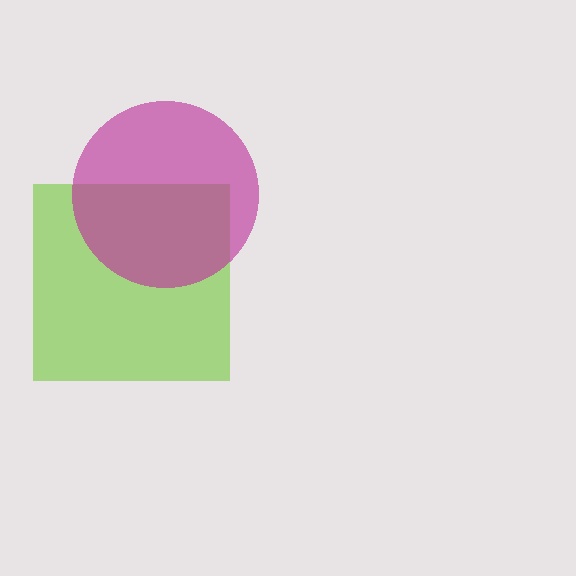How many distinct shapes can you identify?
There are 2 distinct shapes: a lime square, a magenta circle.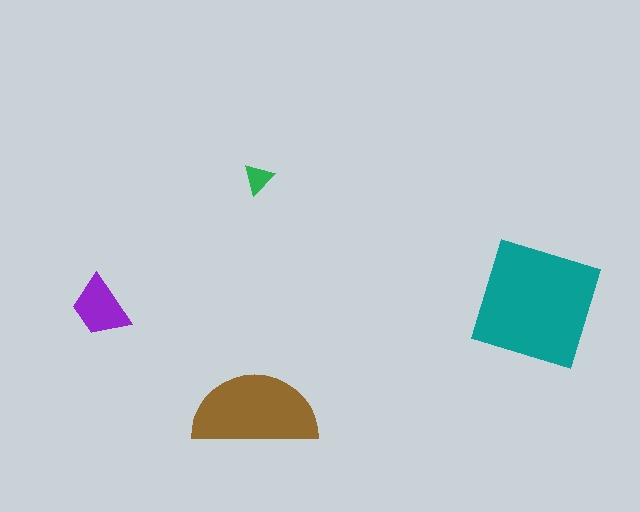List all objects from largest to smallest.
The teal square, the brown semicircle, the purple trapezoid, the green triangle.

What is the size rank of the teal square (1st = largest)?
1st.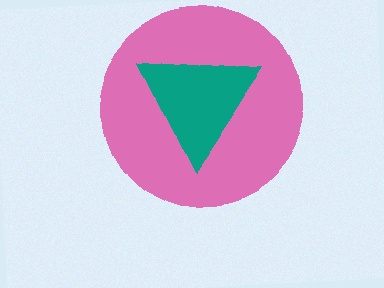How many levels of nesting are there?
2.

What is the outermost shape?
The pink circle.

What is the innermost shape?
The teal triangle.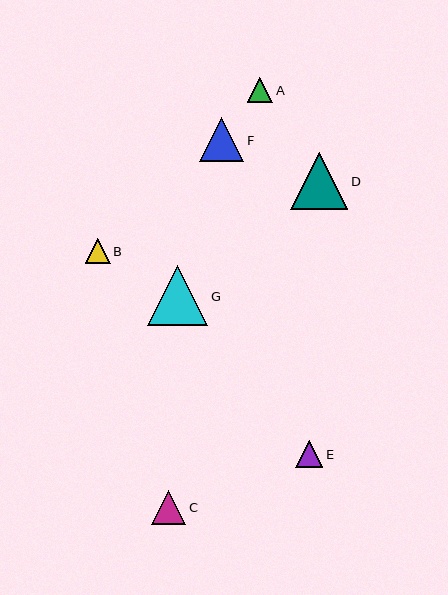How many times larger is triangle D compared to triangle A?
Triangle D is approximately 2.3 times the size of triangle A.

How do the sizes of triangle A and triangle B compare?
Triangle A and triangle B are approximately the same size.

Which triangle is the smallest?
Triangle B is the smallest with a size of approximately 25 pixels.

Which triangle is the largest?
Triangle G is the largest with a size of approximately 60 pixels.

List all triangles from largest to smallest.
From largest to smallest: G, D, F, C, E, A, B.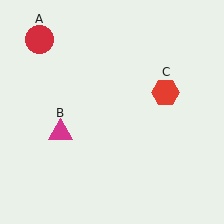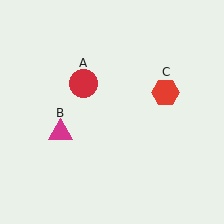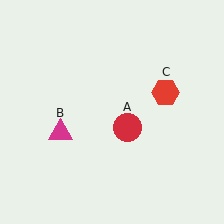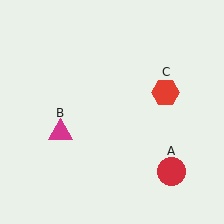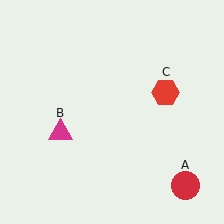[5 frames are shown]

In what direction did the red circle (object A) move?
The red circle (object A) moved down and to the right.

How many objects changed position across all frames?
1 object changed position: red circle (object A).